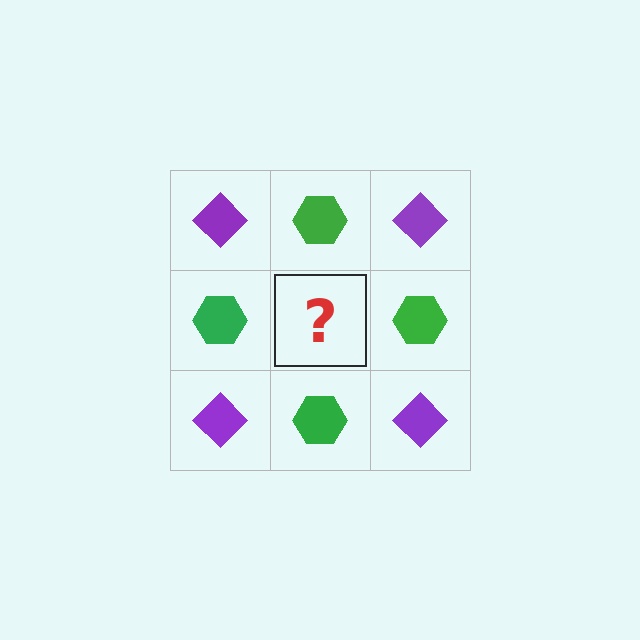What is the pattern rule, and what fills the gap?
The rule is that it alternates purple diamond and green hexagon in a checkerboard pattern. The gap should be filled with a purple diamond.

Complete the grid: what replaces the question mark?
The question mark should be replaced with a purple diamond.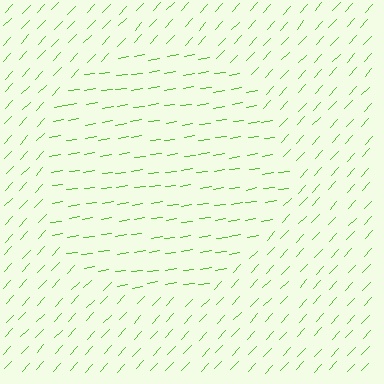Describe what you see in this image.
The image is filled with small lime line segments. A circle region in the image has lines oriented differently from the surrounding lines, creating a visible texture boundary.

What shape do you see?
I see a circle.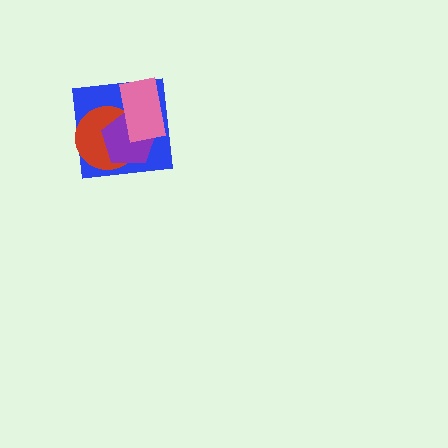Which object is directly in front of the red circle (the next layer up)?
The purple pentagon is directly in front of the red circle.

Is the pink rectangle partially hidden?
No, no other shape covers it.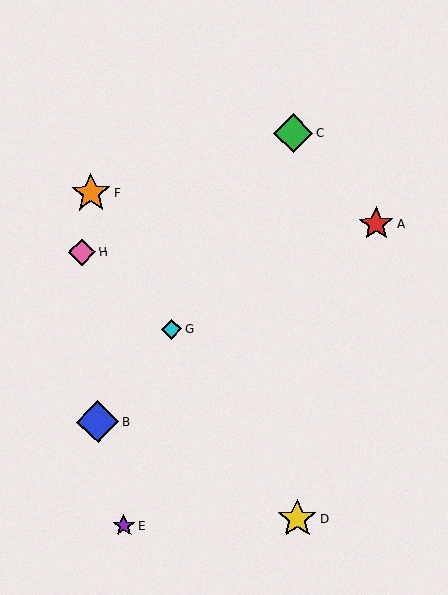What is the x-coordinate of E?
Object E is at x≈124.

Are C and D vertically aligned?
Yes, both are at x≈293.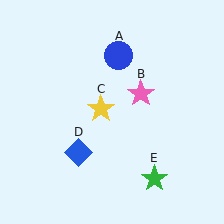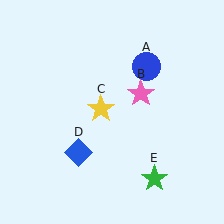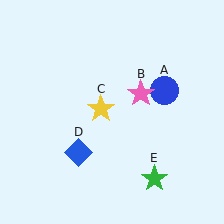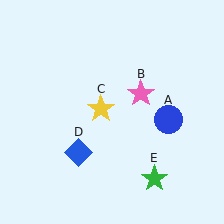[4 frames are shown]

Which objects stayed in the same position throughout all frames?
Pink star (object B) and yellow star (object C) and blue diamond (object D) and green star (object E) remained stationary.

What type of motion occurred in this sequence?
The blue circle (object A) rotated clockwise around the center of the scene.